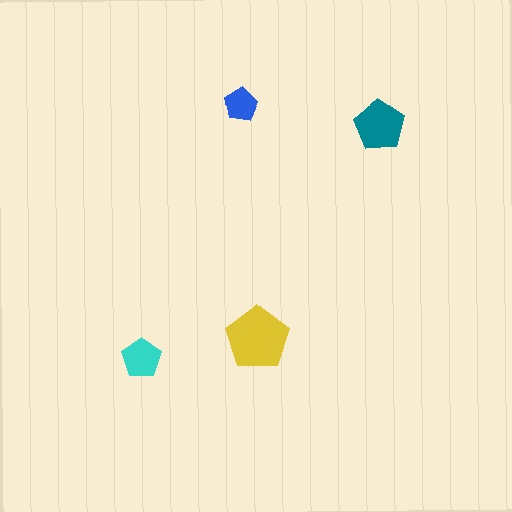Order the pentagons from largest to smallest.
the yellow one, the teal one, the cyan one, the blue one.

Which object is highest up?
The blue pentagon is topmost.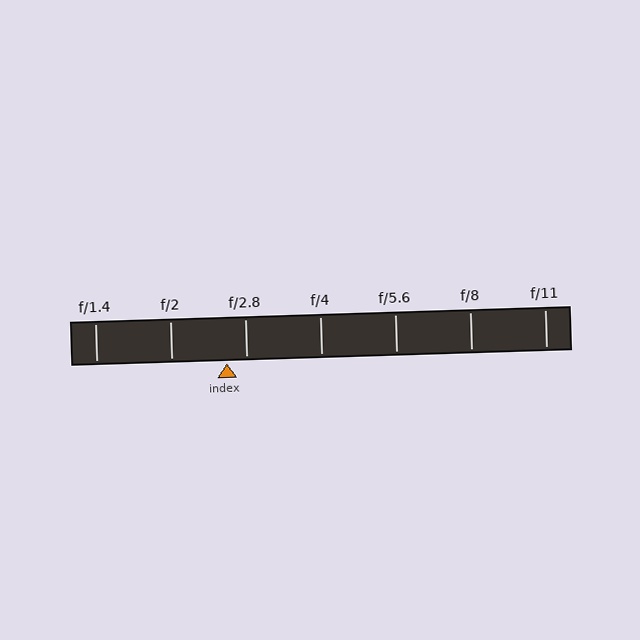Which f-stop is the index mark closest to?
The index mark is closest to f/2.8.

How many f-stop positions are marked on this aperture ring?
There are 7 f-stop positions marked.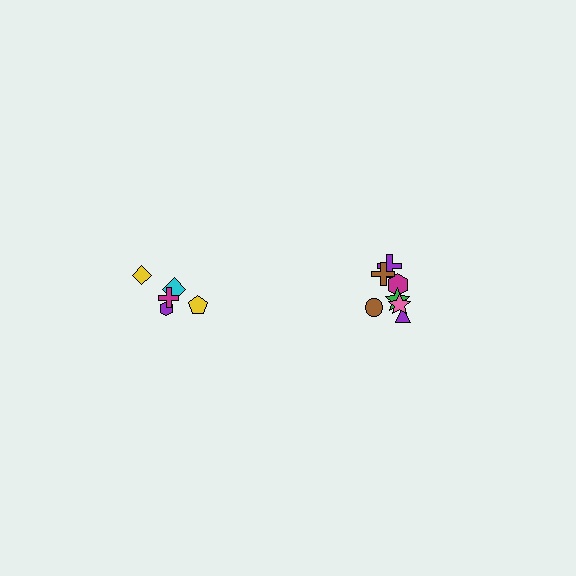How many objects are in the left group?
There are 5 objects.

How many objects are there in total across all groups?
There are 12 objects.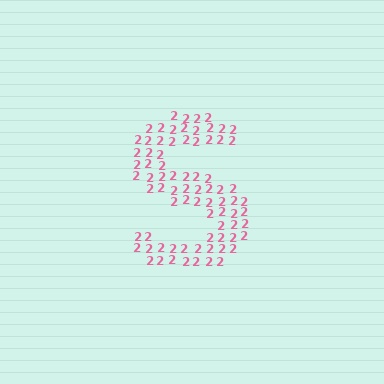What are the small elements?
The small elements are digit 2's.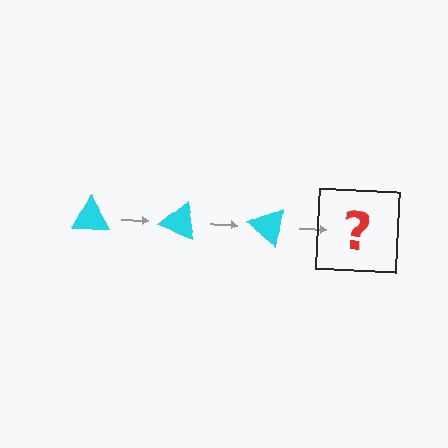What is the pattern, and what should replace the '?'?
The pattern is that the triangle rotates 20 degrees each step. The '?' should be a cyan triangle rotated 60 degrees.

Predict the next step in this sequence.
The next step is a cyan triangle rotated 60 degrees.